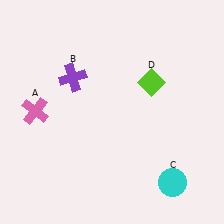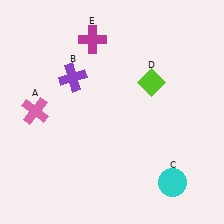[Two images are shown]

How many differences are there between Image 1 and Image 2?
There is 1 difference between the two images.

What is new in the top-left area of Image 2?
A magenta cross (E) was added in the top-left area of Image 2.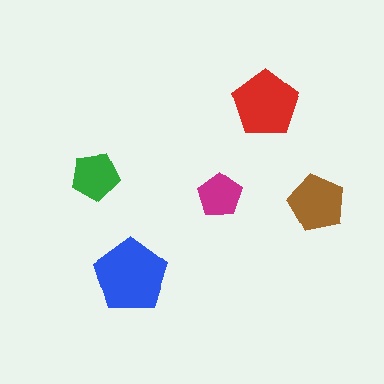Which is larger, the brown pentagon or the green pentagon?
The brown one.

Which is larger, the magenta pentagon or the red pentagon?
The red one.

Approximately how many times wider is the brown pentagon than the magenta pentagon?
About 1.5 times wider.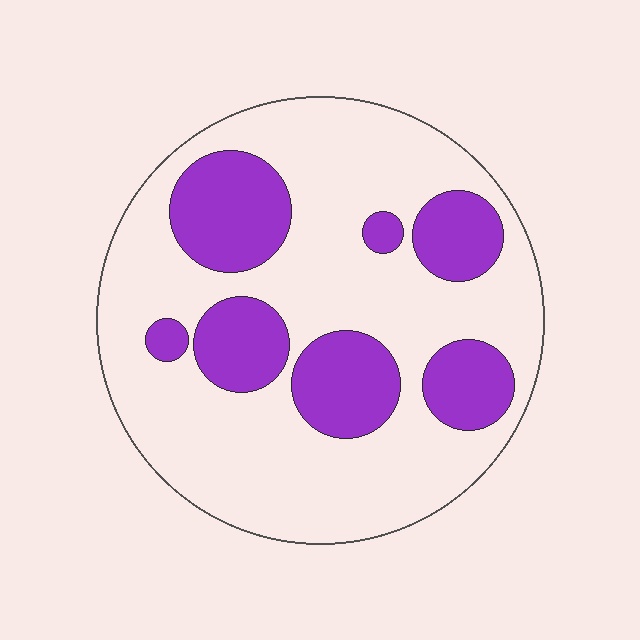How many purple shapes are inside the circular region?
7.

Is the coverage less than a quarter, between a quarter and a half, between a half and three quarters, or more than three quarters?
Between a quarter and a half.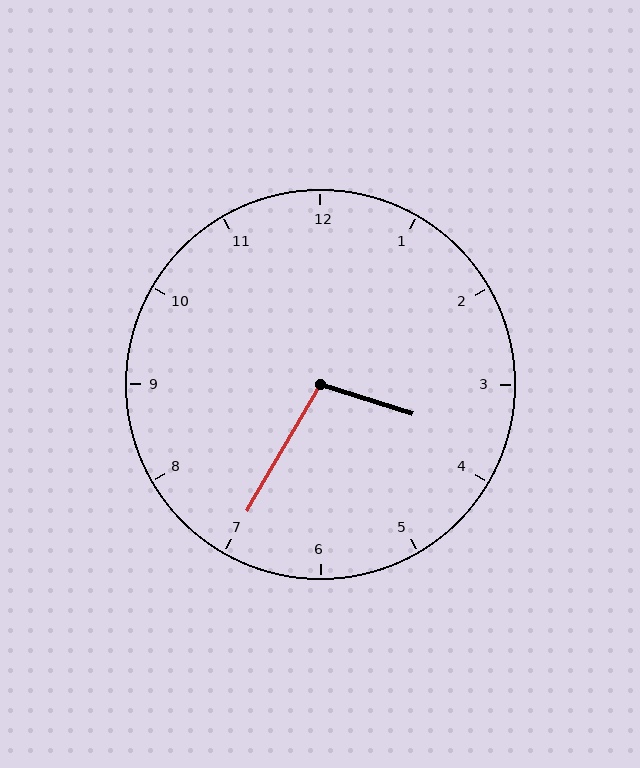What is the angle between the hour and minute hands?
Approximately 102 degrees.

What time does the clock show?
3:35.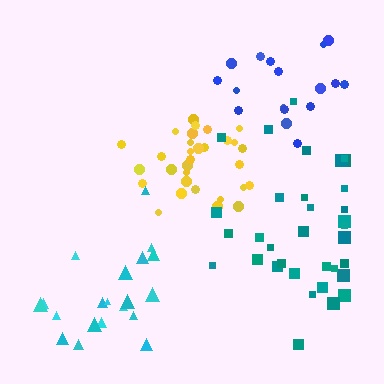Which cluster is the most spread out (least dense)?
Teal.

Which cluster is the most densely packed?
Yellow.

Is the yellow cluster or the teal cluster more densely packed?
Yellow.